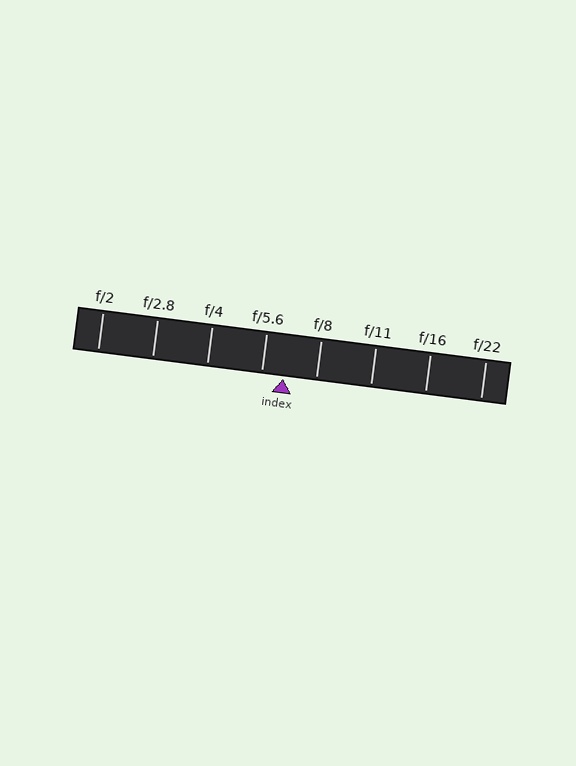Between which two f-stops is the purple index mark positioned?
The index mark is between f/5.6 and f/8.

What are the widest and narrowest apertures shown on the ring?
The widest aperture shown is f/2 and the narrowest is f/22.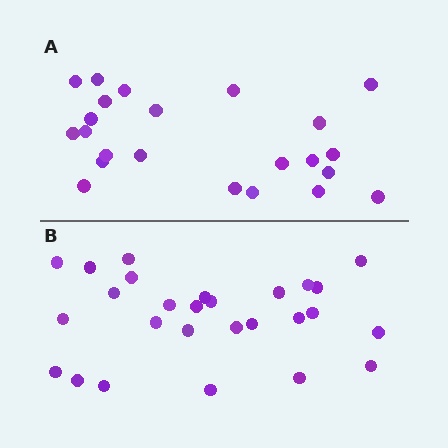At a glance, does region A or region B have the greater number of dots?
Region B (the bottom region) has more dots.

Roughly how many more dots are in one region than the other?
Region B has about 4 more dots than region A.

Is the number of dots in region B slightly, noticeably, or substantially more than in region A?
Region B has only slightly more — the two regions are fairly close. The ratio is roughly 1.2 to 1.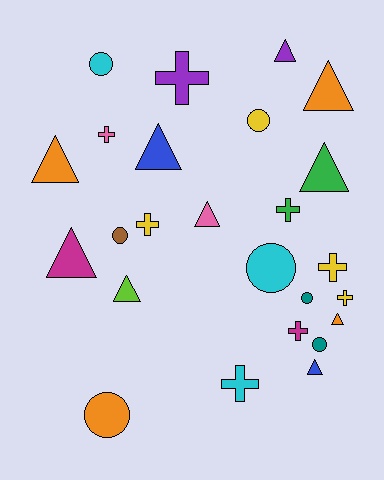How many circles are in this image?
There are 7 circles.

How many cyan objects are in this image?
There are 3 cyan objects.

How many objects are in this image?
There are 25 objects.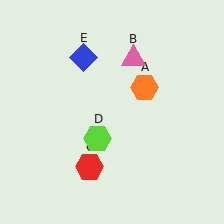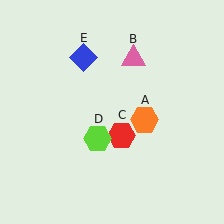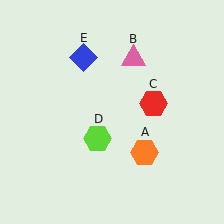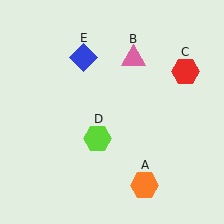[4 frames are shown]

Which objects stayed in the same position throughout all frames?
Pink triangle (object B) and lime hexagon (object D) and blue diamond (object E) remained stationary.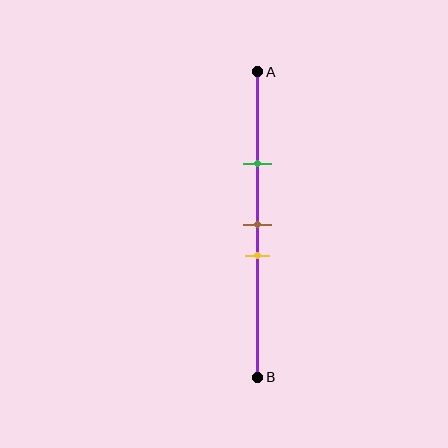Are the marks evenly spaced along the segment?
No, the marks are not evenly spaced.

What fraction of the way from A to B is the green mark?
The green mark is approximately 30% (0.3) of the way from A to B.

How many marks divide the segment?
There are 3 marks dividing the segment.